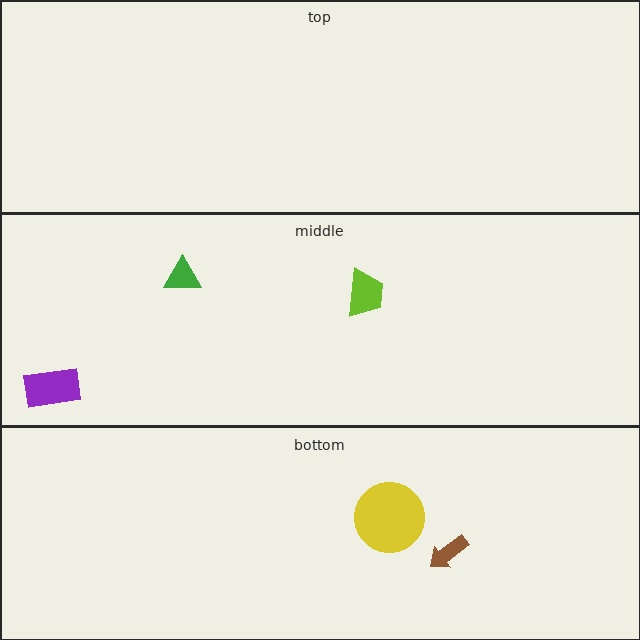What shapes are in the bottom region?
The brown arrow, the yellow circle.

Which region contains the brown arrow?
The bottom region.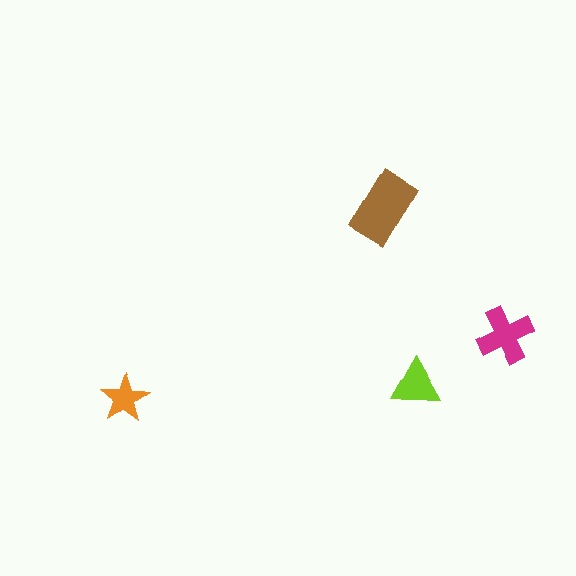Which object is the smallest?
The orange star.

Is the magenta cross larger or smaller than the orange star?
Larger.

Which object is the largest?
The brown rectangle.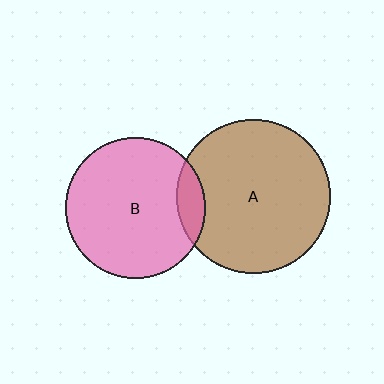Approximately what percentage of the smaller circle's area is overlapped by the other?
Approximately 10%.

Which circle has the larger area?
Circle A (brown).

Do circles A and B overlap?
Yes.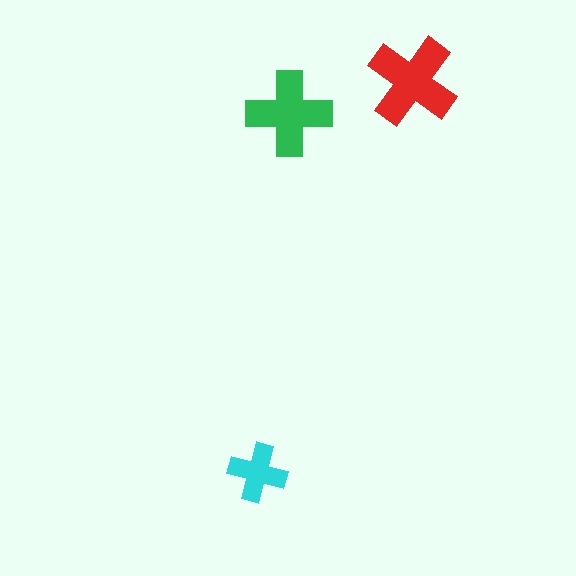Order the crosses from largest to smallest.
the red one, the green one, the cyan one.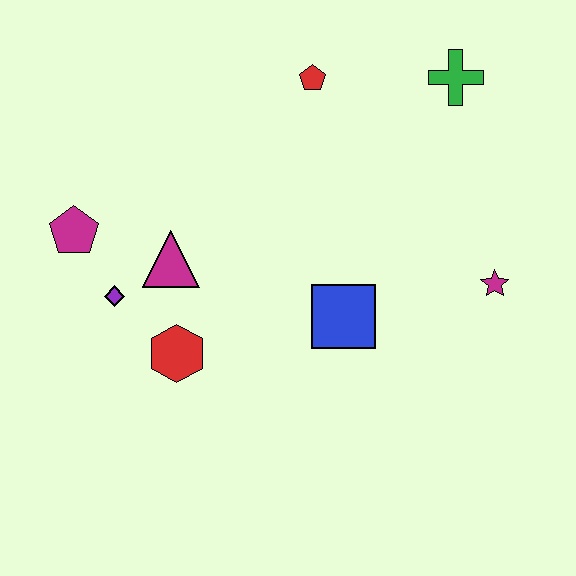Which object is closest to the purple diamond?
The magenta triangle is closest to the purple diamond.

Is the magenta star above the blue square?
Yes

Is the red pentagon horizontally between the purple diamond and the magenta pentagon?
No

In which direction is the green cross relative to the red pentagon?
The green cross is to the right of the red pentagon.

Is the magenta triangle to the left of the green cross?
Yes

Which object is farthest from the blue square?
The magenta pentagon is farthest from the blue square.